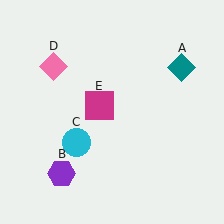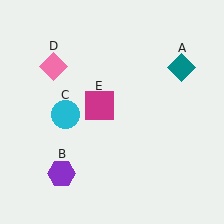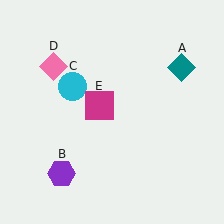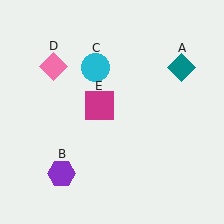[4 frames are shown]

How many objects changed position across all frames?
1 object changed position: cyan circle (object C).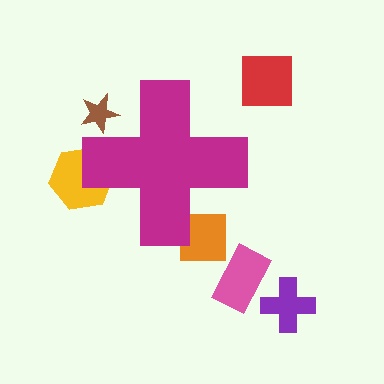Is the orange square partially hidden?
Yes, the orange square is partially hidden behind the magenta cross.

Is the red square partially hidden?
No, the red square is fully visible.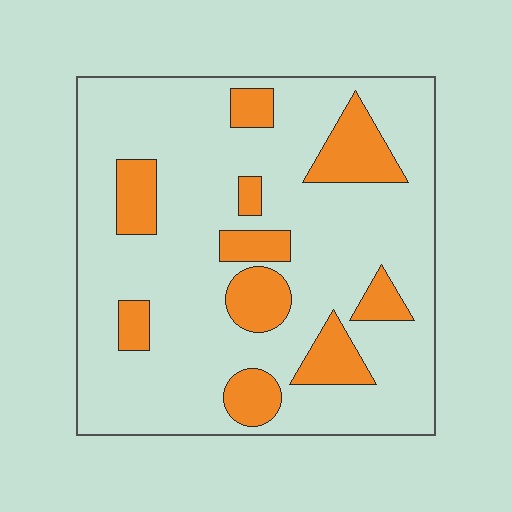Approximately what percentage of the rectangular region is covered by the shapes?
Approximately 20%.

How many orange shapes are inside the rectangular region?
10.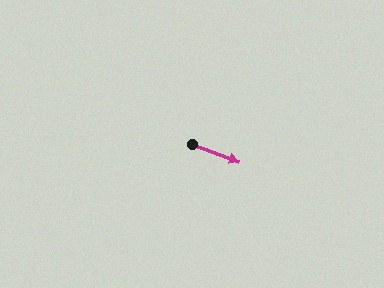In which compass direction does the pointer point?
East.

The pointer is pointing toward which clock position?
Roughly 4 o'clock.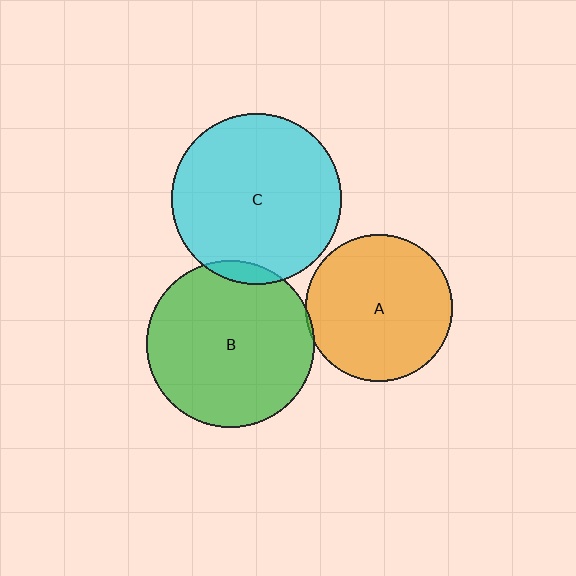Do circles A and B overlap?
Yes.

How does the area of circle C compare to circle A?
Approximately 1.3 times.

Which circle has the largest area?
Circle C (cyan).